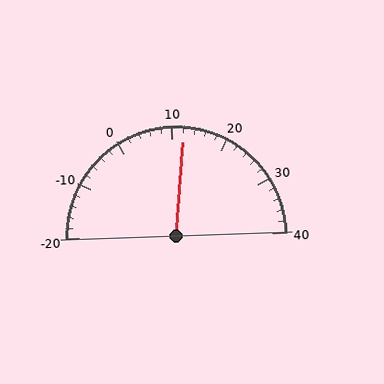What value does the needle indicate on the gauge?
The needle indicates approximately 12.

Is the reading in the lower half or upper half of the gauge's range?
The reading is in the upper half of the range (-20 to 40).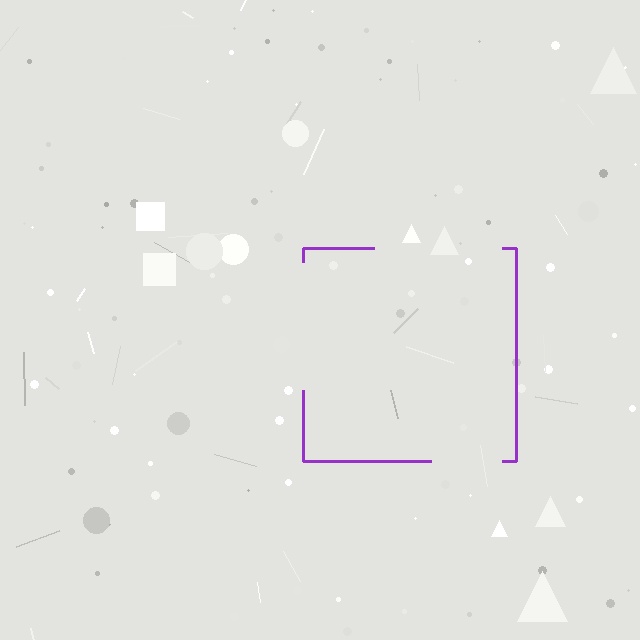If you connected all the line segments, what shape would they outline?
They would outline a square.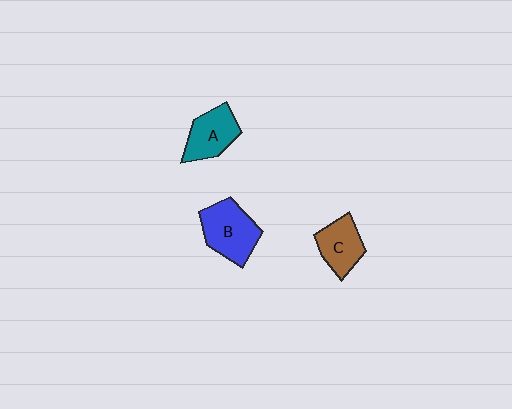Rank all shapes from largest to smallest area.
From largest to smallest: B (blue), A (teal), C (brown).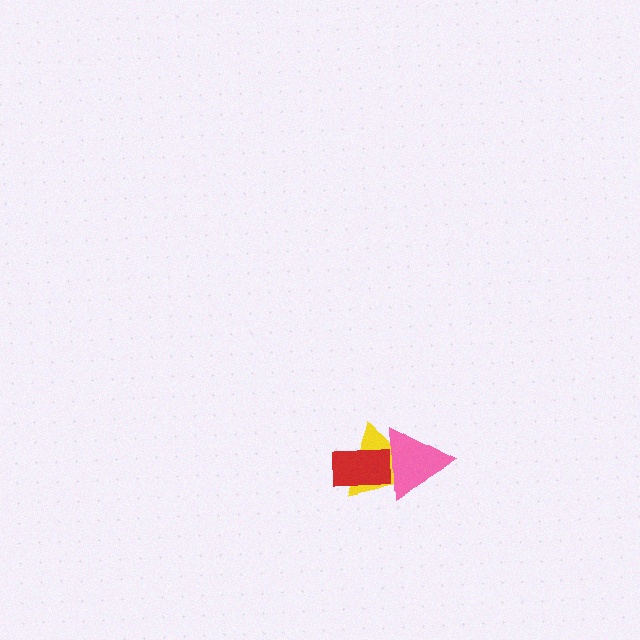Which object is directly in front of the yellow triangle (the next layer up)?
The red rectangle is directly in front of the yellow triangle.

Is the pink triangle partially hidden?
No, no other shape covers it.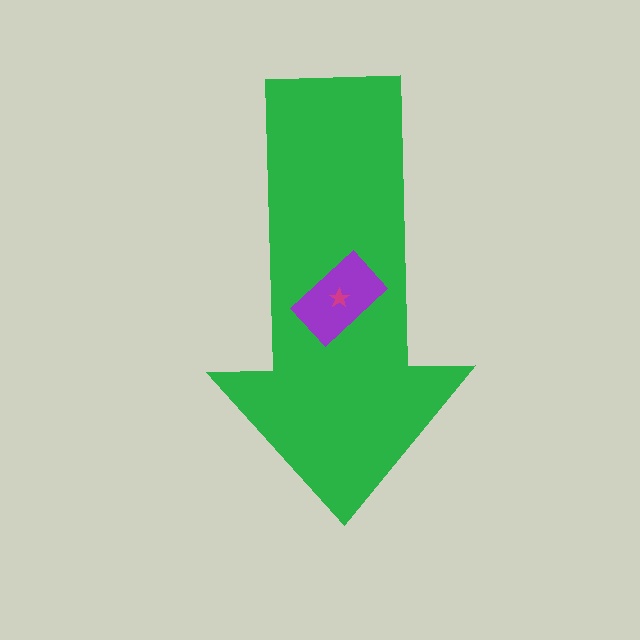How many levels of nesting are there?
3.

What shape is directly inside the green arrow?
The purple rectangle.